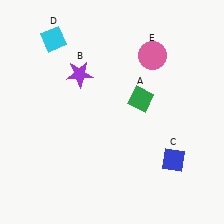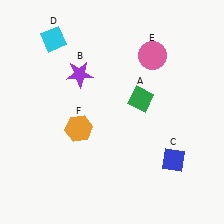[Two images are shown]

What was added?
An orange hexagon (F) was added in Image 2.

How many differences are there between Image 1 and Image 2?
There is 1 difference between the two images.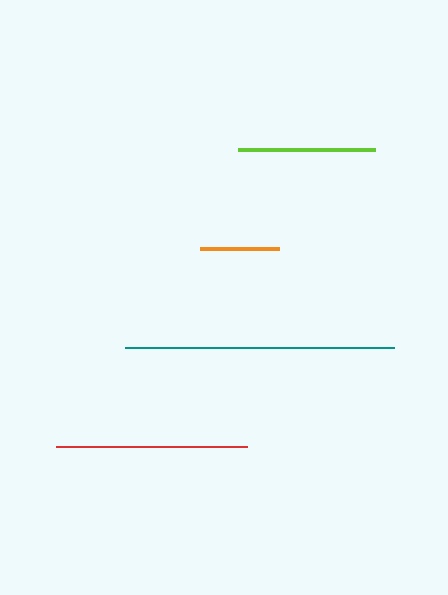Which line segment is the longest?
The teal line is the longest at approximately 269 pixels.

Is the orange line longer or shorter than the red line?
The red line is longer than the orange line.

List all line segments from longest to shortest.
From longest to shortest: teal, red, lime, orange.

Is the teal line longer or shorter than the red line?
The teal line is longer than the red line.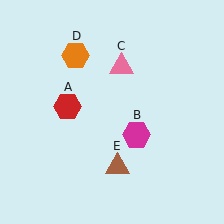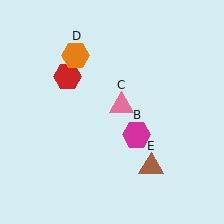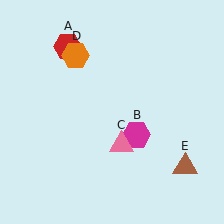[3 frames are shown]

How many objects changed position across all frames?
3 objects changed position: red hexagon (object A), pink triangle (object C), brown triangle (object E).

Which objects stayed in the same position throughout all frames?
Magenta hexagon (object B) and orange hexagon (object D) remained stationary.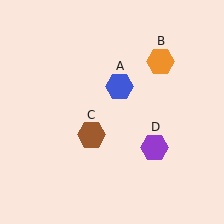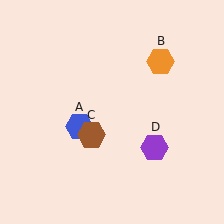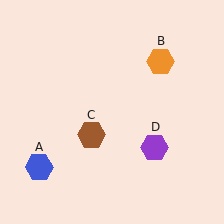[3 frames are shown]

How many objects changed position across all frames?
1 object changed position: blue hexagon (object A).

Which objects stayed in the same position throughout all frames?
Orange hexagon (object B) and brown hexagon (object C) and purple hexagon (object D) remained stationary.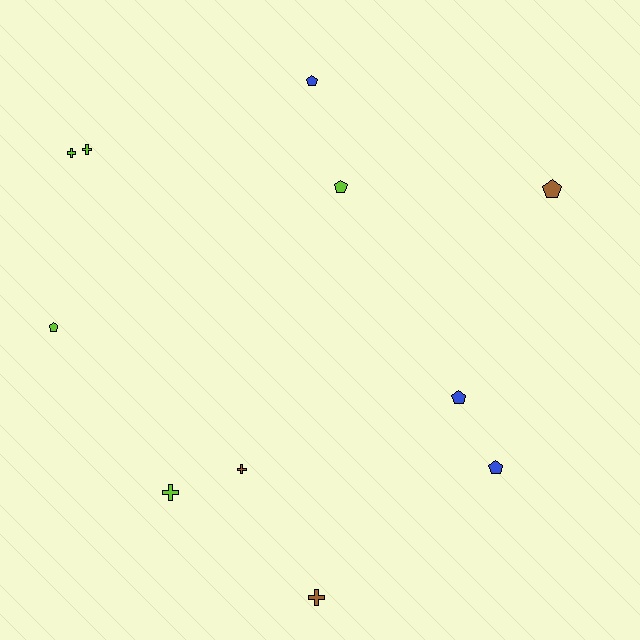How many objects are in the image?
There are 11 objects.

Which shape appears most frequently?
Pentagon, with 6 objects.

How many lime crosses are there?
There are 3 lime crosses.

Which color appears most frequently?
Lime, with 5 objects.